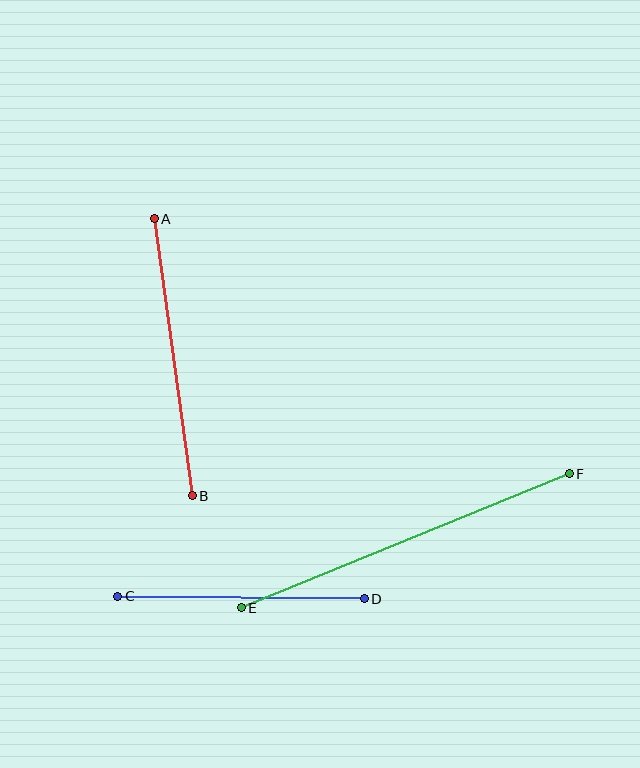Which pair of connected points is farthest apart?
Points E and F are farthest apart.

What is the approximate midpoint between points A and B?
The midpoint is at approximately (173, 357) pixels.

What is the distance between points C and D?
The distance is approximately 247 pixels.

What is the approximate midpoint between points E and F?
The midpoint is at approximately (405, 541) pixels.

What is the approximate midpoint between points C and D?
The midpoint is at approximately (241, 597) pixels.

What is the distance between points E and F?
The distance is approximately 355 pixels.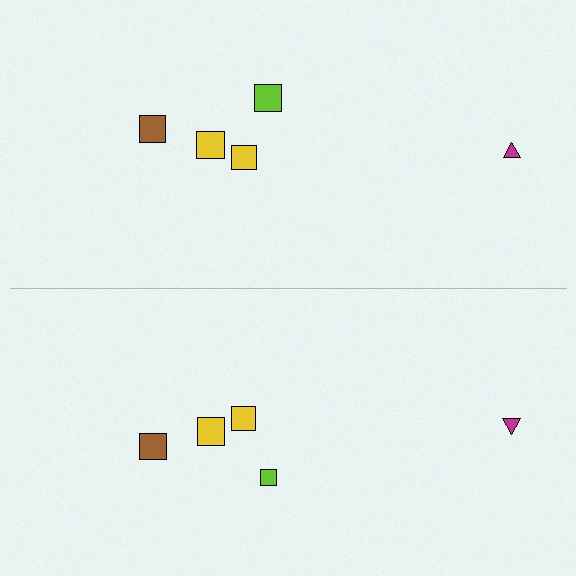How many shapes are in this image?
There are 10 shapes in this image.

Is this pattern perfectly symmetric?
No, the pattern is not perfectly symmetric. The lime square on the bottom side has a different size than its mirror counterpart.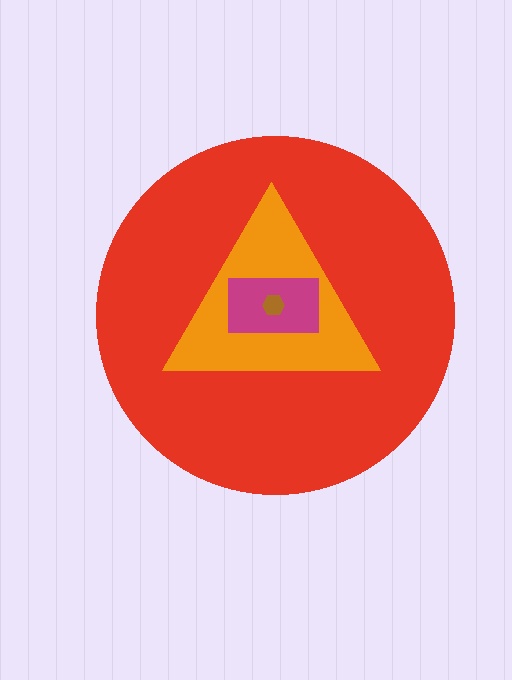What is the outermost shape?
The red circle.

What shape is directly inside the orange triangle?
The magenta rectangle.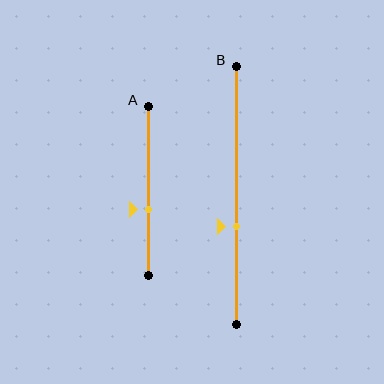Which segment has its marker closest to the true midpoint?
Segment A has its marker closest to the true midpoint.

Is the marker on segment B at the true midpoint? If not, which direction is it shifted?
No, the marker on segment B is shifted downward by about 12% of the segment length.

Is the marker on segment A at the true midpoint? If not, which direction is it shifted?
No, the marker on segment A is shifted downward by about 11% of the segment length.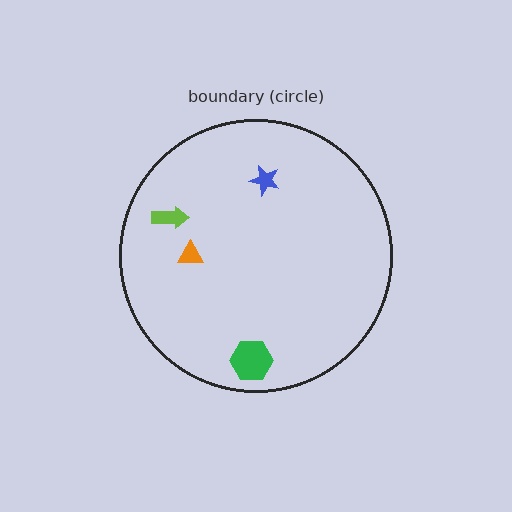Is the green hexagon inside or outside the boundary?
Inside.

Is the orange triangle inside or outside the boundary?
Inside.